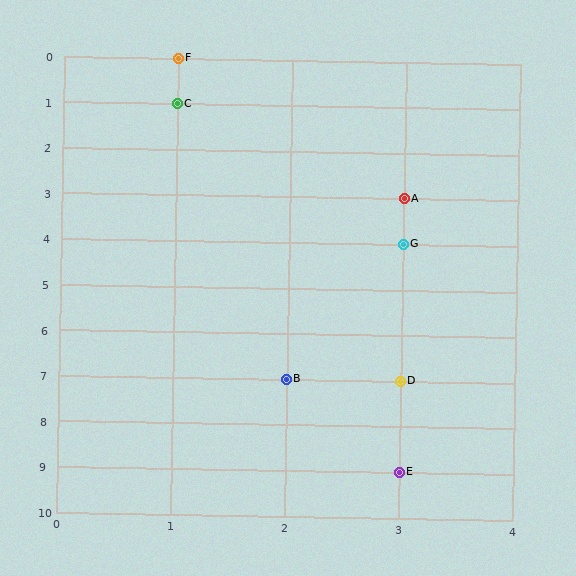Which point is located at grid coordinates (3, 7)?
Point D is at (3, 7).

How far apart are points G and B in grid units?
Points G and B are 1 column and 3 rows apart (about 3.2 grid units diagonally).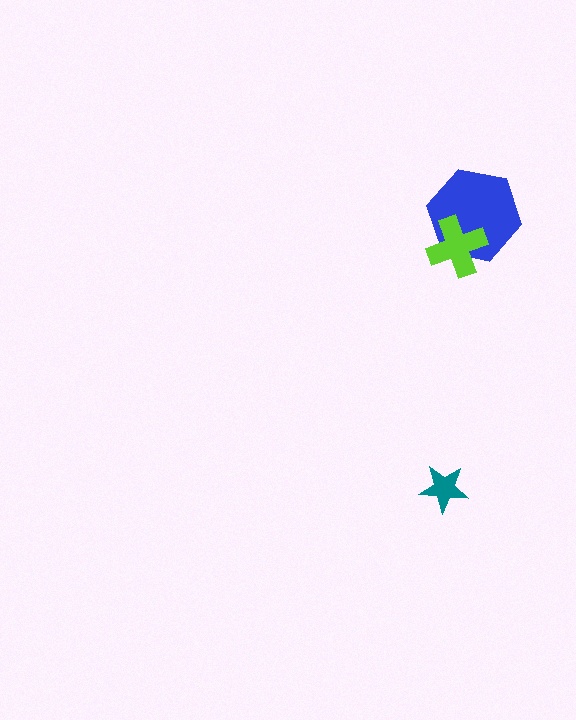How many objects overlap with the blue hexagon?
1 object overlaps with the blue hexagon.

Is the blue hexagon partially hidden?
Yes, it is partially covered by another shape.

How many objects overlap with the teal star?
0 objects overlap with the teal star.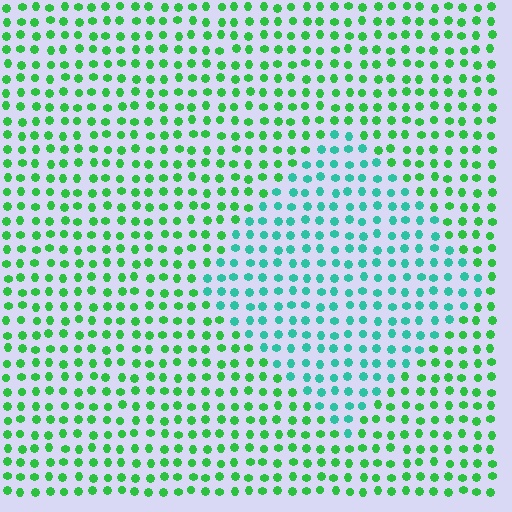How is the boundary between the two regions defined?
The boundary is defined purely by a slight shift in hue (about 39 degrees). Spacing, size, and orientation are identical on both sides.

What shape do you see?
I see a diamond.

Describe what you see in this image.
The image is filled with small green elements in a uniform arrangement. A diamond-shaped region is visible where the elements are tinted to a slightly different hue, forming a subtle color boundary.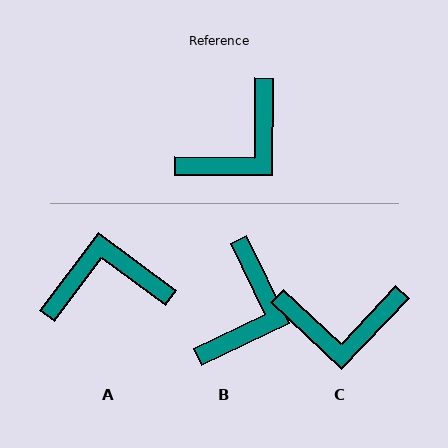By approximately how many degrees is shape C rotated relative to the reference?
Approximately 43 degrees clockwise.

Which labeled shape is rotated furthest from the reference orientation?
A, about 144 degrees away.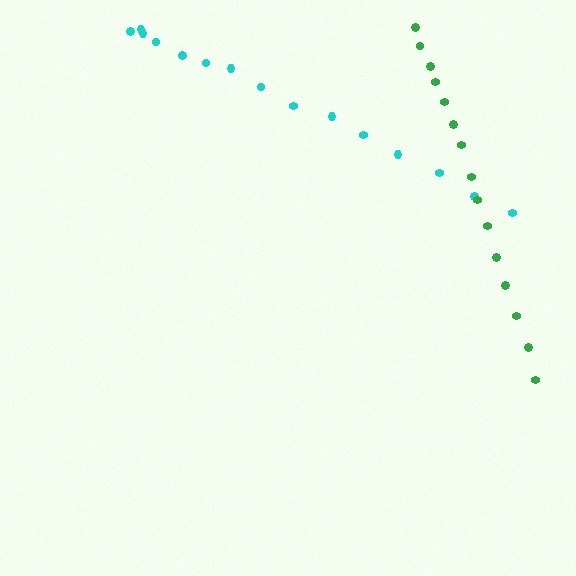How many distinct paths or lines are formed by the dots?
There are 2 distinct paths.